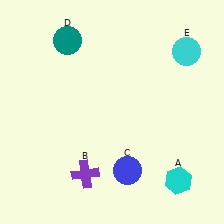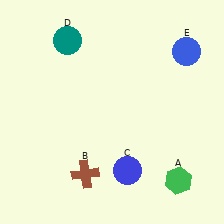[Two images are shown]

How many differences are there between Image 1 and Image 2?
There are 3 differences between the two images.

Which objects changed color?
A changed from cyan to green. B changed from purple to brown. E changed from cyan to blue.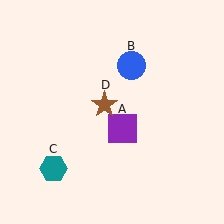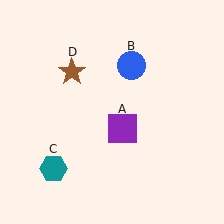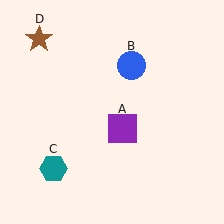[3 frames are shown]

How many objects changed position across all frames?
1 object changed position: brown star (object D).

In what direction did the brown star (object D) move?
The brown star (object D) moved up and to the left.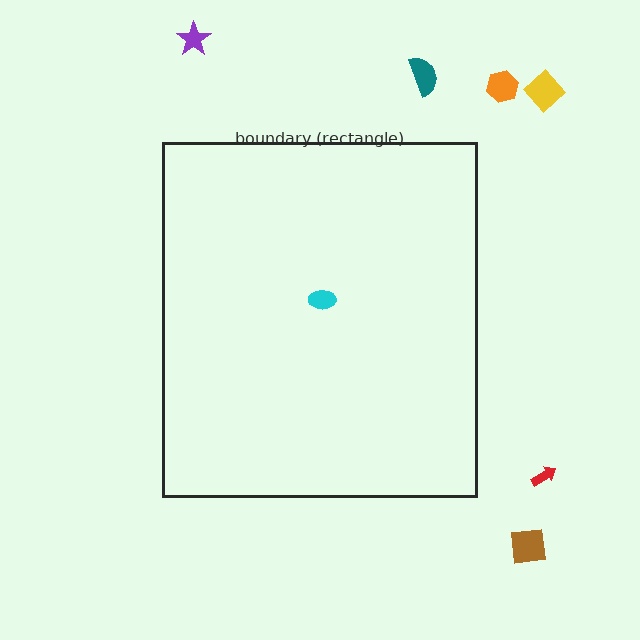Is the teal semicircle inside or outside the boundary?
Outside.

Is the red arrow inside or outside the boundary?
Outside.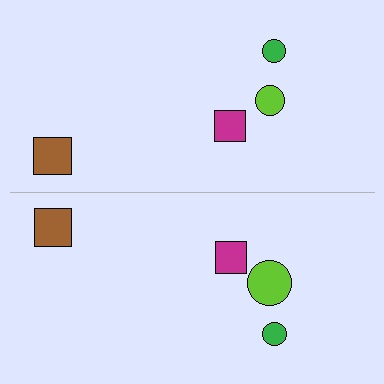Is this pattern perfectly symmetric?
No, the pattern is not perfectly symmetric. The lime circle on the bottom side has a different size than its mirror counterpart.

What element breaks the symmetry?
The lime circle on the bottom side has a different size than its mirror counterpart.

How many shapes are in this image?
There are 8 shapes in this image.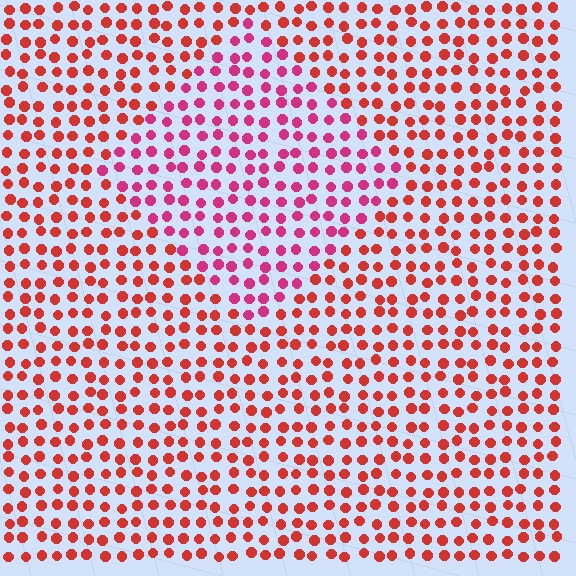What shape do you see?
I see a diamond.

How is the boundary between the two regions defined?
The boundary is defined purely by a slight shift in hue (about 32 degrees). Spacing, size, and orientation are identical on both sides.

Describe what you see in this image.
The image is filled with small red elements in a uniform arrangement. A diamond-shaped region is visible where the elements are tinted to a slightly different hue, forming a subtle color boundary.